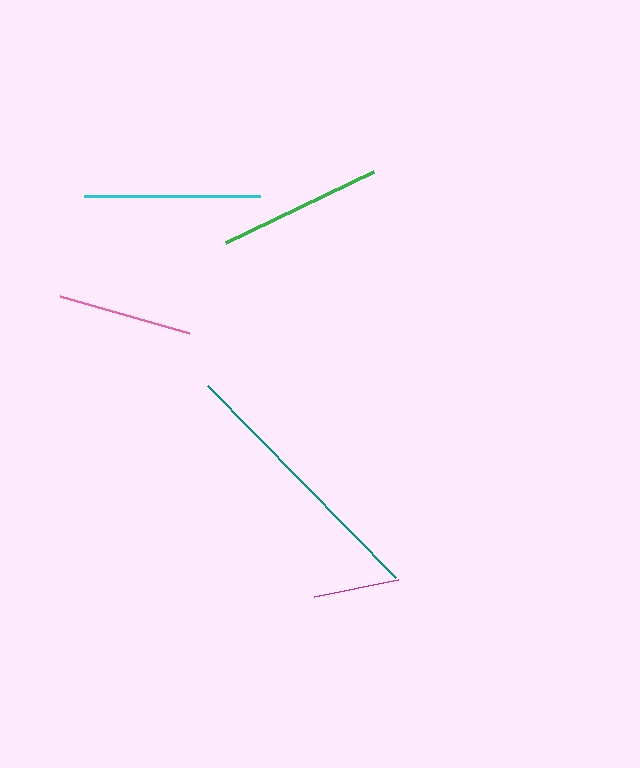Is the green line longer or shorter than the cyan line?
The cyan line is longer than the green line.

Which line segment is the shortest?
The magenta line is the shortest at approximately 86 pixels.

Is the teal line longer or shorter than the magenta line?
The teal line is longer than the magenta line.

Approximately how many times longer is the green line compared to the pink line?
The green line is approximately 1.2 times the length of the pink line.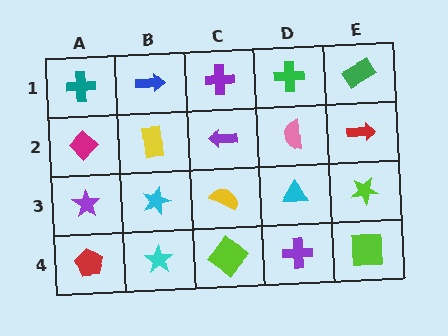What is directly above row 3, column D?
A pink semicircle.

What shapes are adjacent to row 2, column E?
A green rectangle (row 1, column E), a lime star (row 3, column E), a pink semicircle (row 2, column D).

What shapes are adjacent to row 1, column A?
A magenta diamond (row 2, column A), a blue arrow (row 1, column B).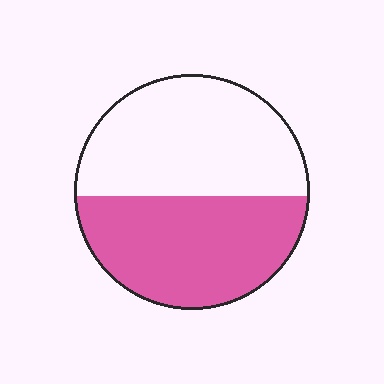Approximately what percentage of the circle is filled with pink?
Approximately 50%.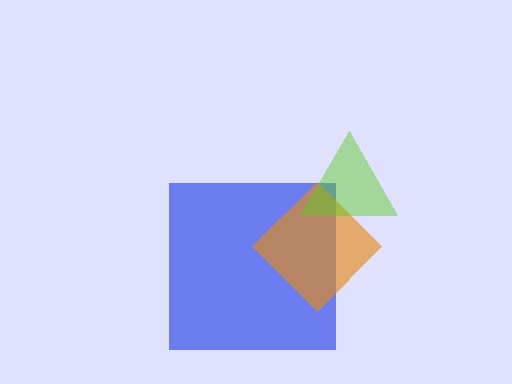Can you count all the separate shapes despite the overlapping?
Yes, there are 3 separate shapes.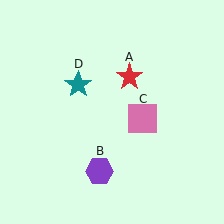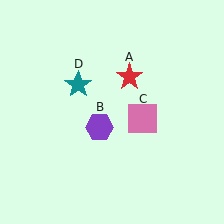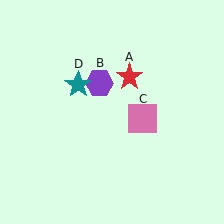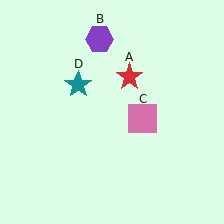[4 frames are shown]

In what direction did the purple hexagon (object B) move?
The purple hexagon (object B) moved up.